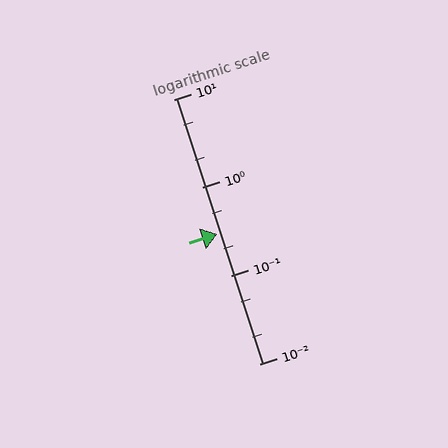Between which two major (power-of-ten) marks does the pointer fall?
The pointer is between 0.1 and 1.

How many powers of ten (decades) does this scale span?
The scale spans 3 decades, from 0.01 to 10.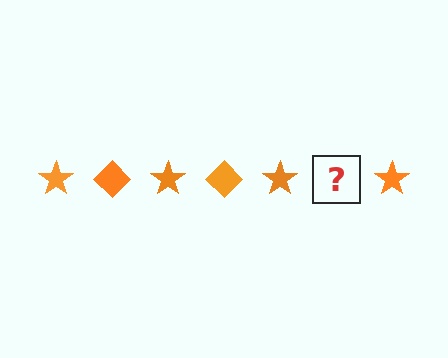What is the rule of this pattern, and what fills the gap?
The rule is that the pattern cycles through star, diamond shapes in orange. The gap should be filled with an orange diamond.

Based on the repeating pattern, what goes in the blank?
The blank should be an orange diamond.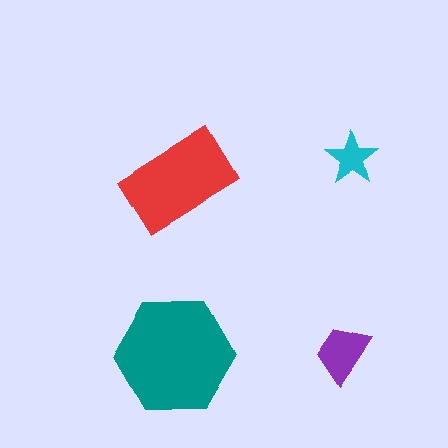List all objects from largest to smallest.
The teal hexagon, the red rectangle, the purple trapezoid, the cyan star.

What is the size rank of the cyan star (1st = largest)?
4th.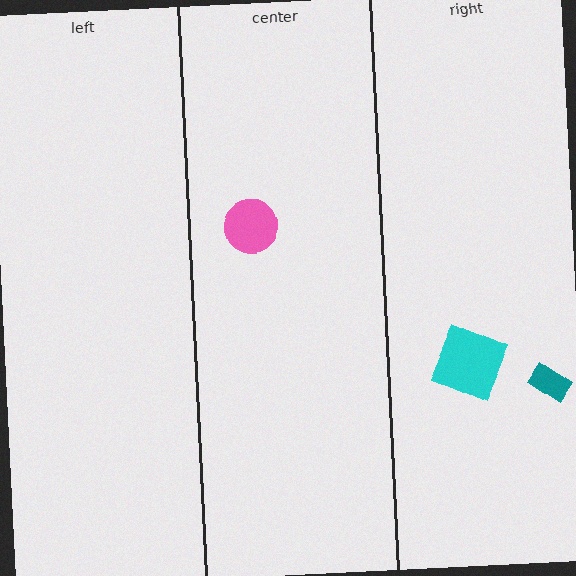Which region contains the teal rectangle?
The right region.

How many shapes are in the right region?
2.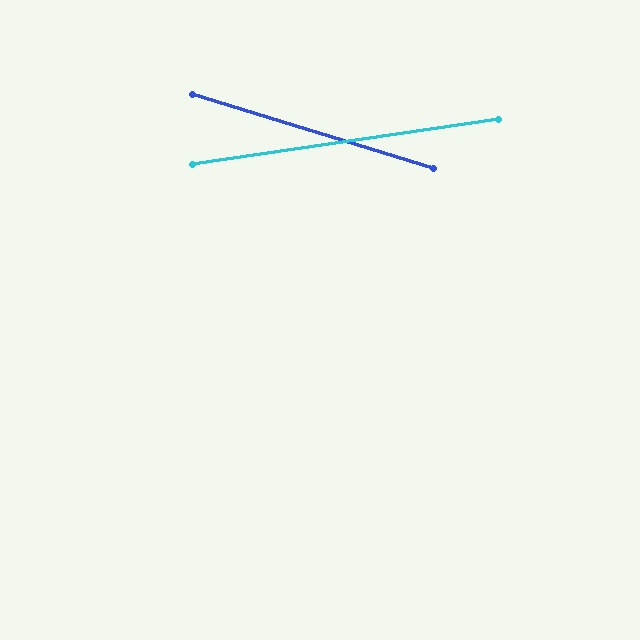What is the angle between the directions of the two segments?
Approximately 25 degrees.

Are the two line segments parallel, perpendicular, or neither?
Neither parallel nor perpendicular — they differ by about 25°.